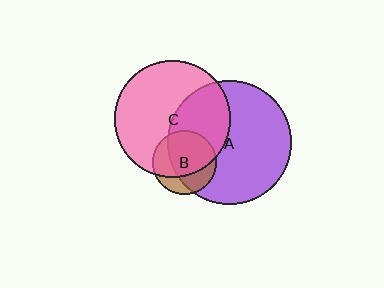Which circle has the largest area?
Circle A (purple).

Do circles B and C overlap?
Yes.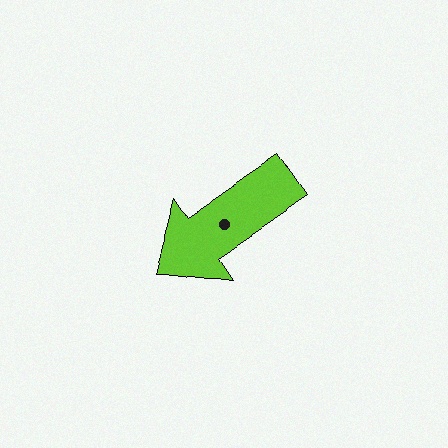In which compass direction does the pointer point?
Southwest.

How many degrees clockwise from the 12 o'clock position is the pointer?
Approximately 236 degrees.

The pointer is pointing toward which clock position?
Roughly 8 o'clock.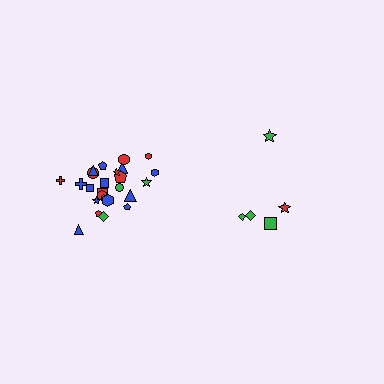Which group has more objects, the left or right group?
The left group.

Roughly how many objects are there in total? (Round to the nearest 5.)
Roughly 30 objects in total.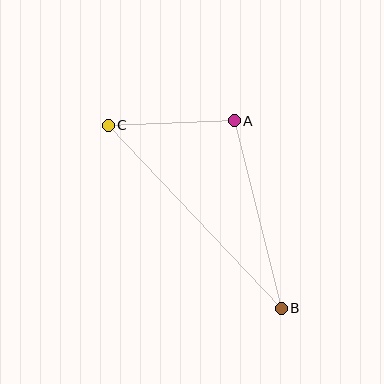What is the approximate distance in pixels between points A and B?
The distance between A and B is approximately 193 pixels.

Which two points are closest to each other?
Points A and C are closest to each other.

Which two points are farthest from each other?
Points B and C are farthest from each other.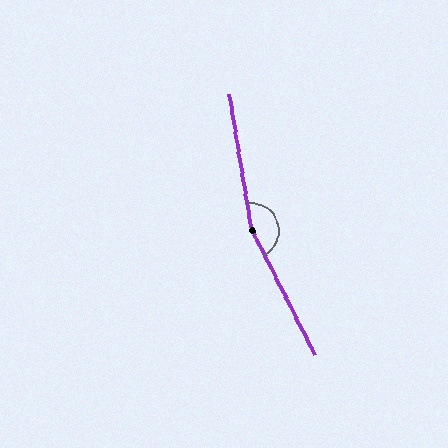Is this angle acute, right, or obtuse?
It is obtuse.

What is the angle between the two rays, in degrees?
Approximately 162 degrees.